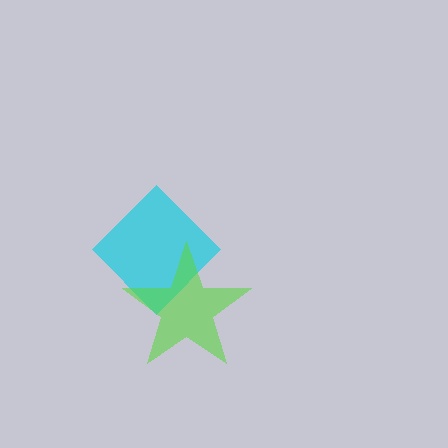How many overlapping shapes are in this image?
There are 2 overlapping shapes in the image.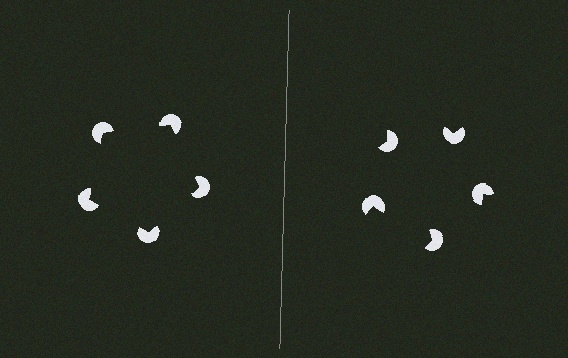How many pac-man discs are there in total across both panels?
10 — 5 on each side.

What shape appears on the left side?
An illusory pentagon.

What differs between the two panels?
The pac-man discs are positioned identically on both sides; only the wedge orientations differ. On the left they align to a pentagon; on the right they are misaligned.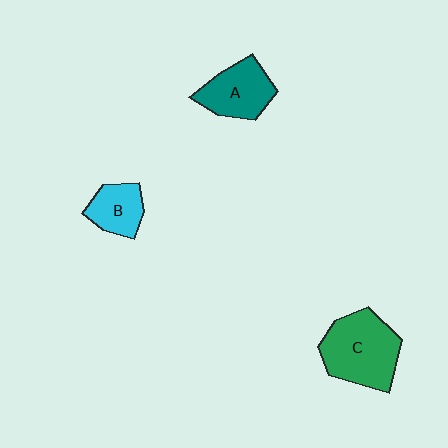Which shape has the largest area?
Shape C (green).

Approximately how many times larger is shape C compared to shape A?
Approximately 1.4 times.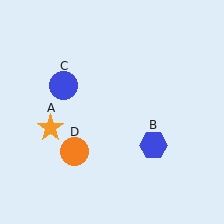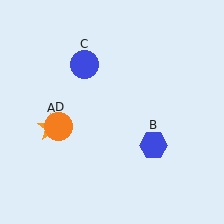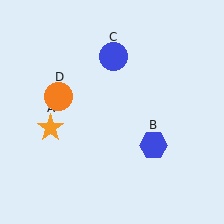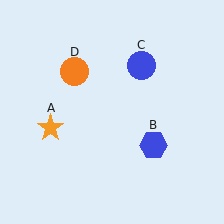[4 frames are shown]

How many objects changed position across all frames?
2 objects changed position: blue circle (object C), orange circle (object D).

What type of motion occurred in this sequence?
The blue circle (object C), orange circle (object D) rotated clockwise around the center of the scene.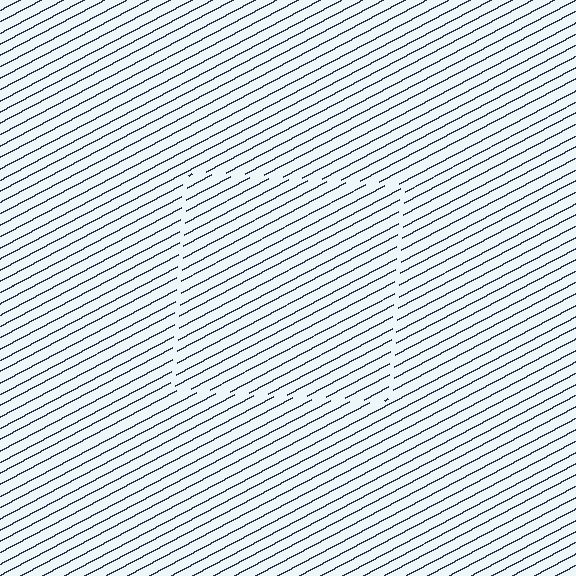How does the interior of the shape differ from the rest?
The interior of the shape contains the same grating, shifted by half a period — the contour is defined by the phase discontinuity where line-ends from the inner and outer gratings abut.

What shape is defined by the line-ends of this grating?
An illusory square. The interior of the shape contains the same grating, shifted by half a period — the contour is defined by the phase discontinuity where line-ends from the inner and outer gratings abut.